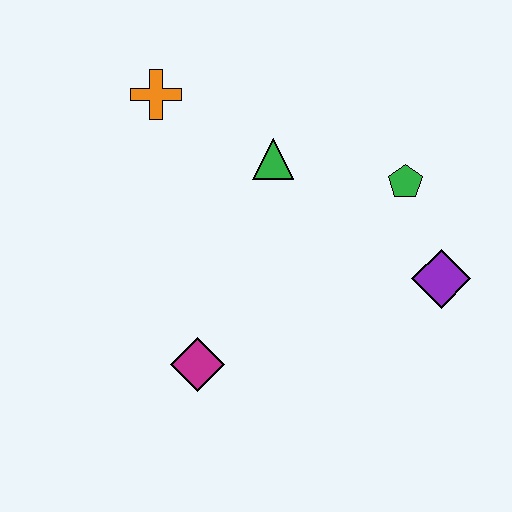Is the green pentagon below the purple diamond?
No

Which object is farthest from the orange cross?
The purple diamond is farthest from the orange cross.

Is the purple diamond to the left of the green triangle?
No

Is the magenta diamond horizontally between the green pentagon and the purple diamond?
No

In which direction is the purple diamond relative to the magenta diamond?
The purple diamond is to the right of the magenta diamond.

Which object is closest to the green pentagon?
The purple diamond is closest to the green pentagon.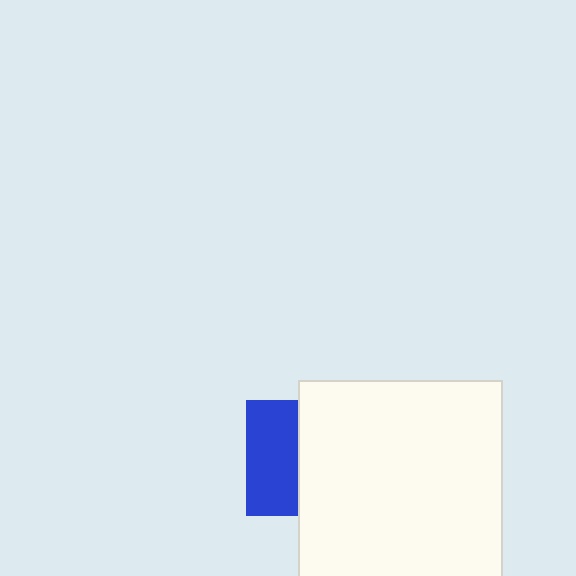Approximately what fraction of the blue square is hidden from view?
Roughly 55% of the blue square is hidden behind the white rectangle.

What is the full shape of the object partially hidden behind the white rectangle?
The partially hidden object is a blue square.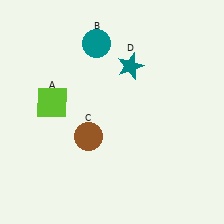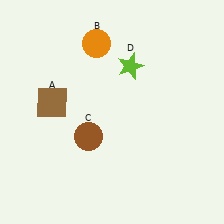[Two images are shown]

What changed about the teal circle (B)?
In Image 1, B is teal. In Image 2, it changed to orange.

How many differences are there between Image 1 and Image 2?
There are 3 differences between the two images.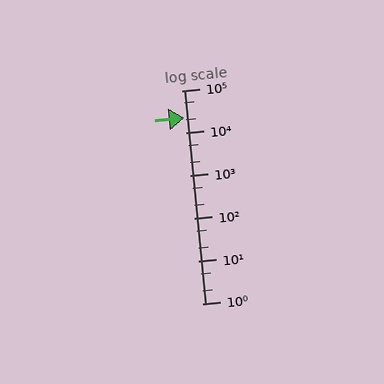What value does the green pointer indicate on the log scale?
The pointer indicates approximately 23000.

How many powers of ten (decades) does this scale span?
The scale spans 5 decades, from 1 to 100000.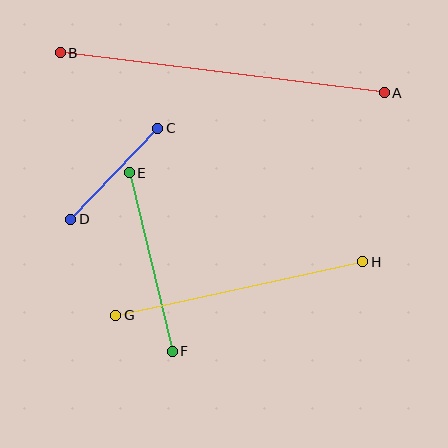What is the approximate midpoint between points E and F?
The midpoint is at approximately (151, 262) pixels.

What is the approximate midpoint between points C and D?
The midpoint is at approximately (114, 174) pixels.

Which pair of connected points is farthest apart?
Points A and B are farthest apart.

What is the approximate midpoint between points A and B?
The midpoint is at approximately (222, 73) pixels.